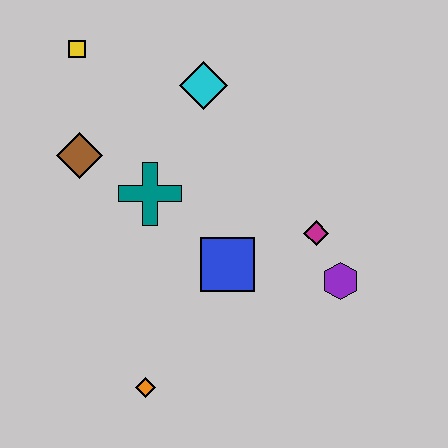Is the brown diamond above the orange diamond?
Yes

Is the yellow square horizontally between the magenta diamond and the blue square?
No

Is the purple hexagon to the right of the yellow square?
Yes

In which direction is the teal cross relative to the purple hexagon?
The teal cross is to the left of the purple hexagon.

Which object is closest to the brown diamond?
The teal cross is closest to the brown diamond.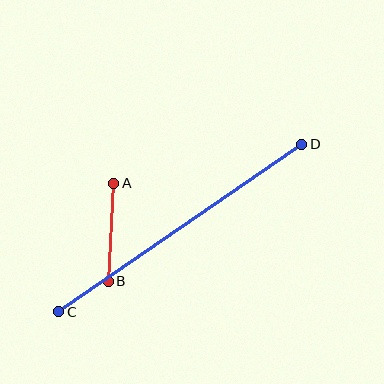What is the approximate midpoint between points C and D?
The midpoint is at approximately (180, 228) pixels.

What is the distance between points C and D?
The distance is approximately 295 pixels.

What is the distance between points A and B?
The distance is approximately 98 pixels.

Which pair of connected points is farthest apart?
Points C and D are farthest apart.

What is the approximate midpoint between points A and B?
The midpoint is at approximately (111, 232) pixels.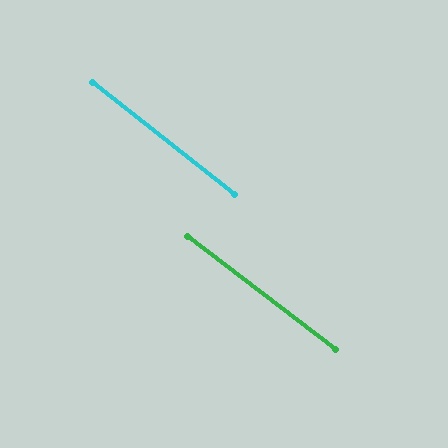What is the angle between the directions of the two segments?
Approximately 1 degree.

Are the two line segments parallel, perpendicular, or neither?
Parallel — their directions differ by only 1.1°.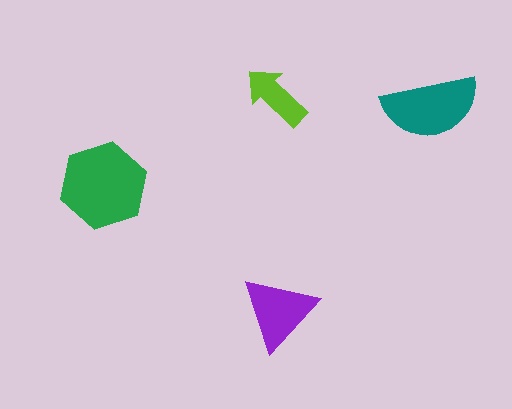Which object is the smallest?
The lime arrow.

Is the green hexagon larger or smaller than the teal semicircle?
Larger.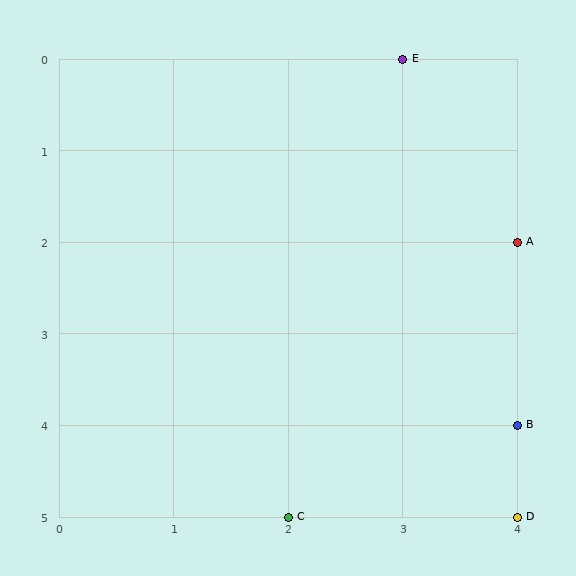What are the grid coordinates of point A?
Point A is at grid coordinates (4, 2).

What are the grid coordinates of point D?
Point D is at grid coordinates (4, 5).